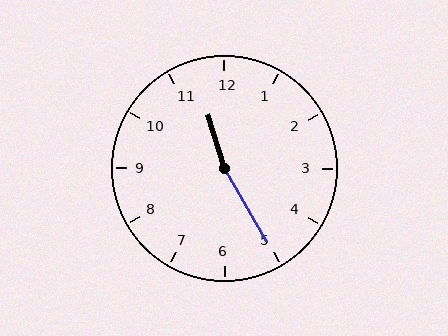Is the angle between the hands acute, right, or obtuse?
It is obtuse.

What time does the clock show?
11:25.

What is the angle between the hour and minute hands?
Approximately 168 degrees.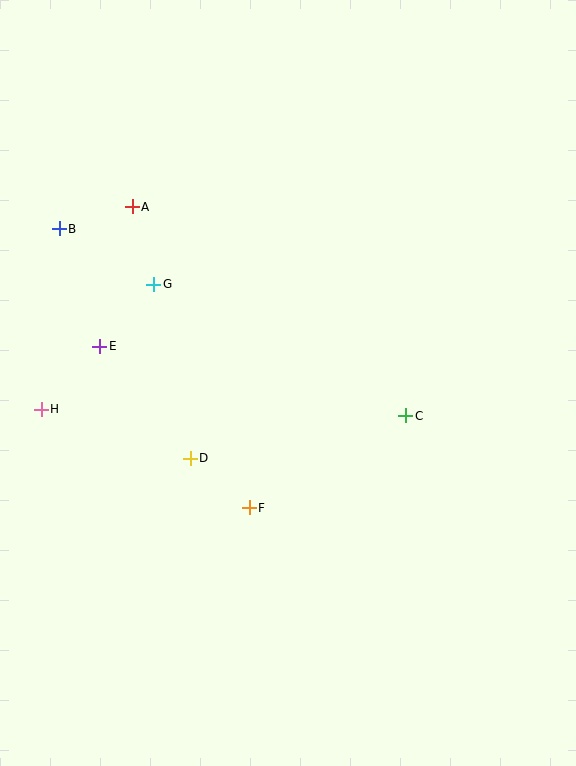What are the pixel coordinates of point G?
Point G is at (154, 284).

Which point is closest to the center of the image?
Point C at (405, 416) is closest to the center.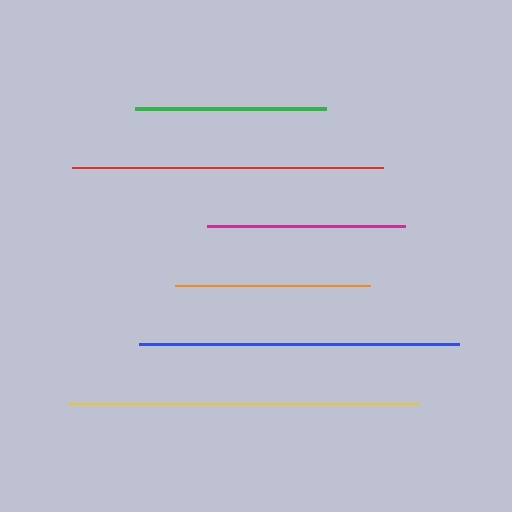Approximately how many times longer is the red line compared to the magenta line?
The red line is approximately 1.6 times the length of the magenta line.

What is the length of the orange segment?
The orange segment is approximately 195 pixels long.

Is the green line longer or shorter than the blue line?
The blue line is longer than the green line.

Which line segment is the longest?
The yellow line is the longest at approximately 350 pixels.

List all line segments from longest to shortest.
From longest to shortest: yellow, blue, red, magenta, orange, green.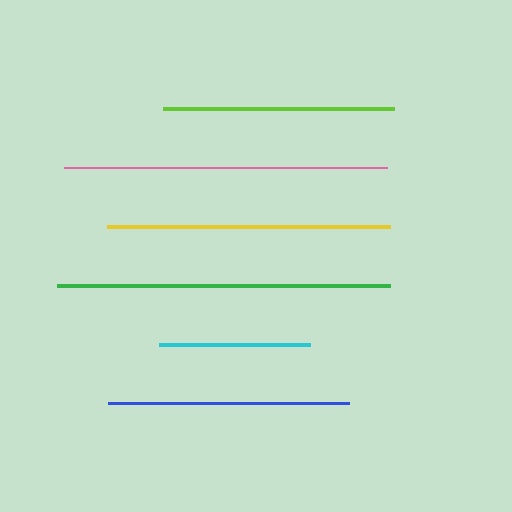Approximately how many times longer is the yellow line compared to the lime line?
The yellow line is approximately 1.2 times the length of the lime line.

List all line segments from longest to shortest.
From longest to shortest: green, pink, yellow, blue, lime, cyan.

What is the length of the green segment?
The green segment is approximately 333 pixels long.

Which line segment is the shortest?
The cyan line is the shortest at approximately 151 pixels.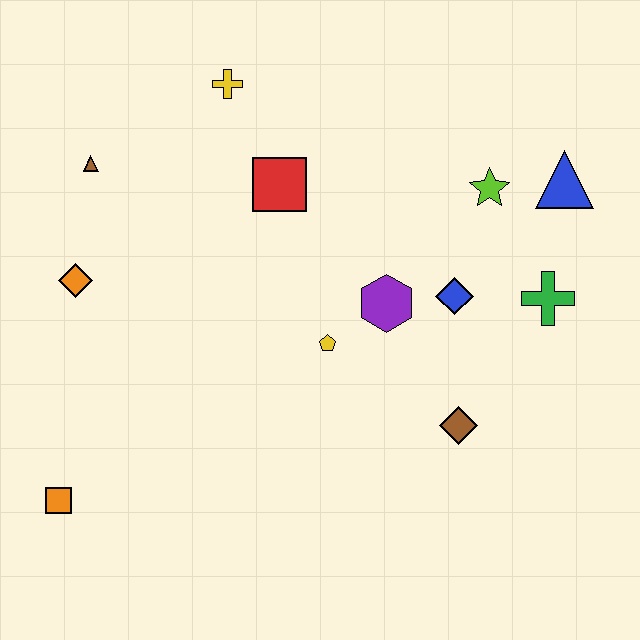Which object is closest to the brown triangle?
The orange diamond is closest to the brown triangle.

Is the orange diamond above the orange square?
Yes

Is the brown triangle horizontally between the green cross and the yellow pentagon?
No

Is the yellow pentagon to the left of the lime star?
Yes